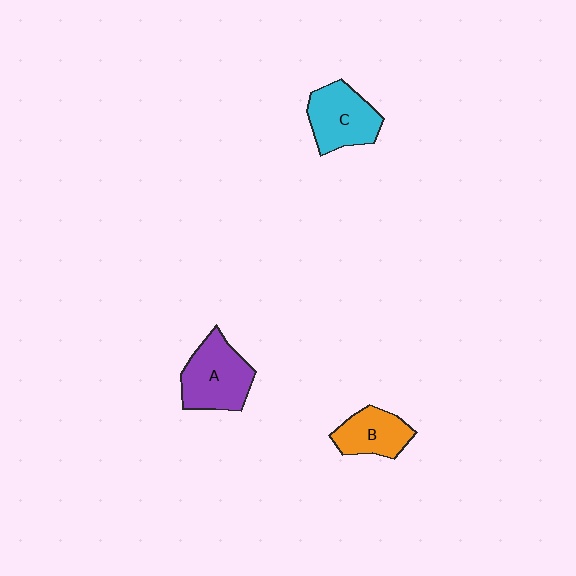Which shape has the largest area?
Shape A (purple).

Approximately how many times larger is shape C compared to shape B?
Approximately 1.3 times.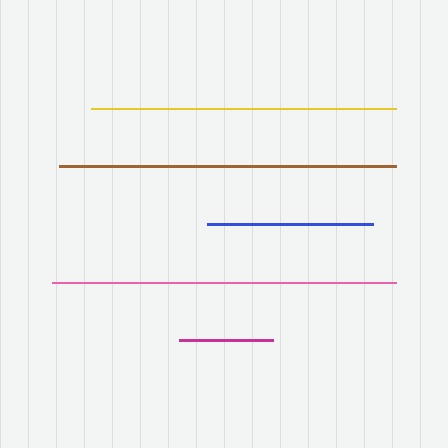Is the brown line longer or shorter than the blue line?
The brown line is longer than the blue line.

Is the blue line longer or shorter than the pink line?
The pink line is longer than the blue line.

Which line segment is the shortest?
The magenta line is the shortest at approximately 94 pixels.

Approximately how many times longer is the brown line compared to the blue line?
The brown line is approximately 2.0 times the length of the blue line.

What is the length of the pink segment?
The pink segment is approximately 344 pixels long.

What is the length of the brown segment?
The brown segment is approximately 337 pixels long.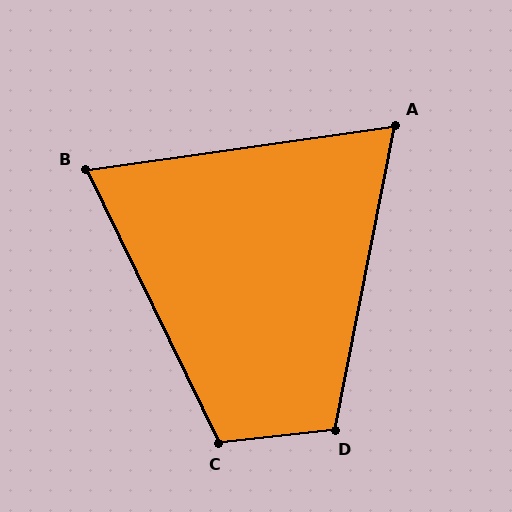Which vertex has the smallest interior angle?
A, at approximately 71 degrees.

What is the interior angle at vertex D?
Approximately 108 degrees (obtuse).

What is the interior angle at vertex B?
Approximately 72 degrees (acute).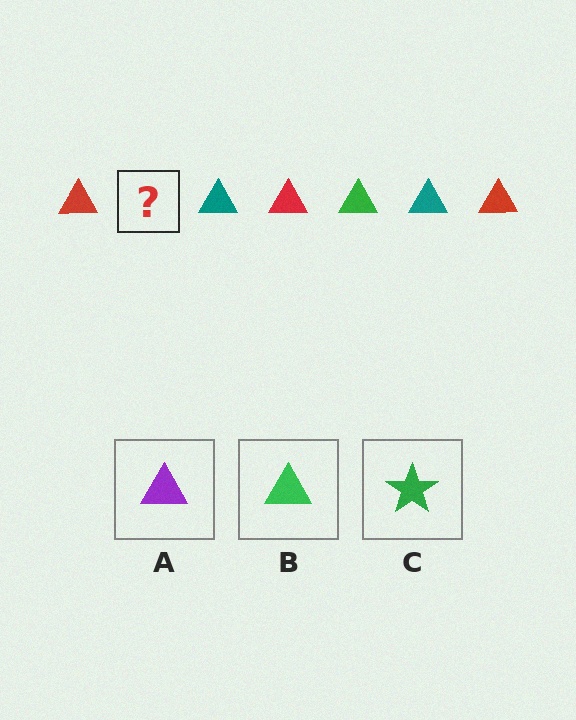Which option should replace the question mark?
Option B.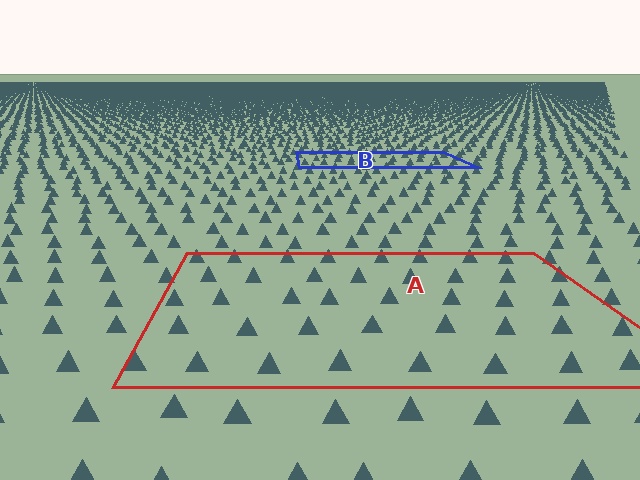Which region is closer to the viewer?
Region A is closer. The texture elements there are larger and more spread out.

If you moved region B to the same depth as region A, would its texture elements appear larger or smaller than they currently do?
They would appear larger. At a closer depth, the same texture elements are projected at a bigger on-screen size.